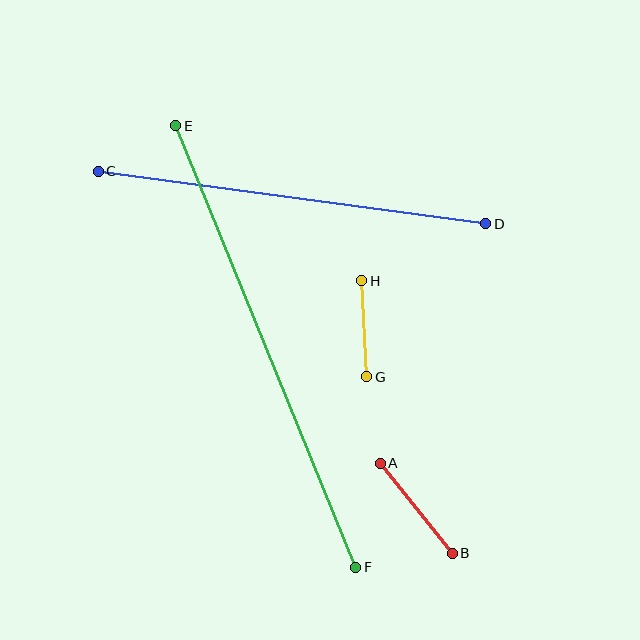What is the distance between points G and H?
The distance is approximately 96 pixels.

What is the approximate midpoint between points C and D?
The midpoint is at approximately (292, 197) pixels.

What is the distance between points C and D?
The distance is approximately 391 pixels.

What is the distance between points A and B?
The distance is approximately 115 pixels.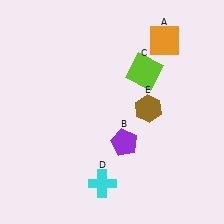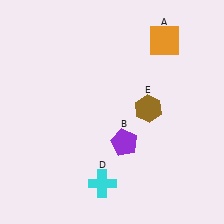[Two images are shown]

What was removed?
The lime square (C) was removed in Image 2.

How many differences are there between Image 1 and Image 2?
There is 1 difference between the two images.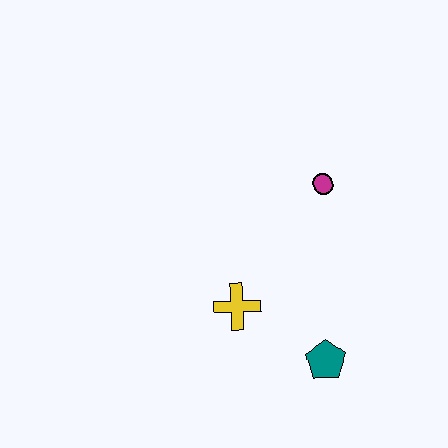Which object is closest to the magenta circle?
The yellow cross is closest to the magenta circle.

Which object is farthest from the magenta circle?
The teal pentagon is farthest from the magenta circle.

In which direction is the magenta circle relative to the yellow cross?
The magenta circle is above the yellow cross.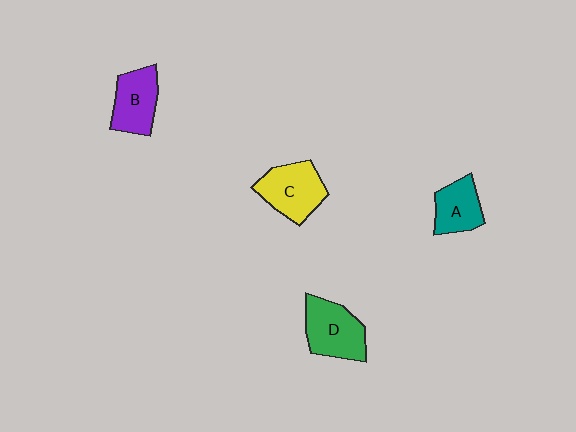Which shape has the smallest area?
Shape A (teal).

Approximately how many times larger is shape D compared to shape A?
Approximately 1.4 times.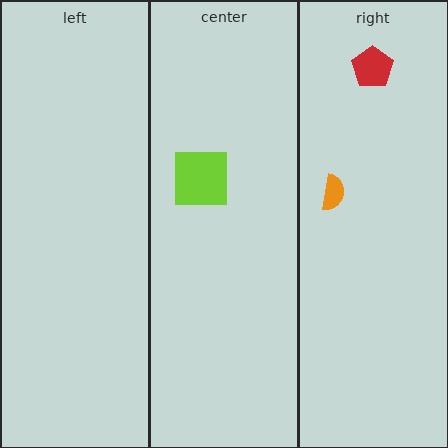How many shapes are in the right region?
2.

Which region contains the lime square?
The center region.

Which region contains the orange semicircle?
The right region.